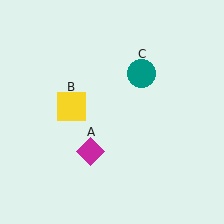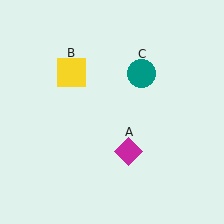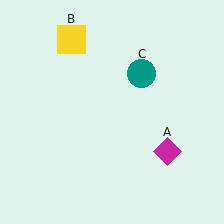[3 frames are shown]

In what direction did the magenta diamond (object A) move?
The magenta diamond (object A) moved right.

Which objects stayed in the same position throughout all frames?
Teal circle (object C) remained stationary.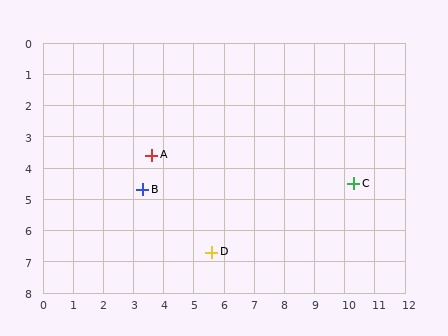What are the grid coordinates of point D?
Point D is at approximately (5.6, 6.7).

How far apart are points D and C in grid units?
Points D and C are about 5.2 grid units apart.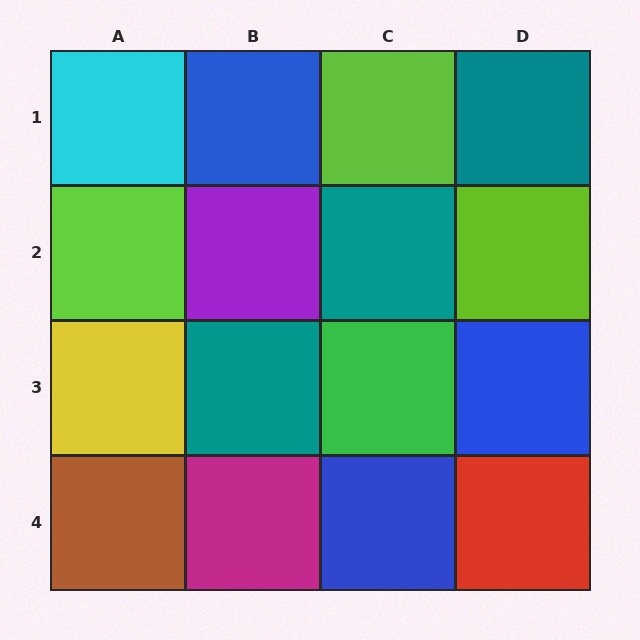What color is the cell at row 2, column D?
Lime.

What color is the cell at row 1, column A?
Cyan.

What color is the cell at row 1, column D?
Teal.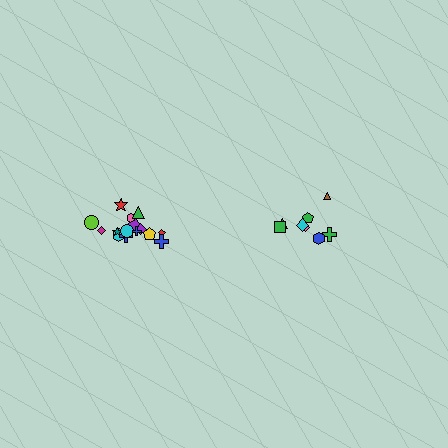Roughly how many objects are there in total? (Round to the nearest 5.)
Roughly 25 objects in total.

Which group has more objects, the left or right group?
The left group.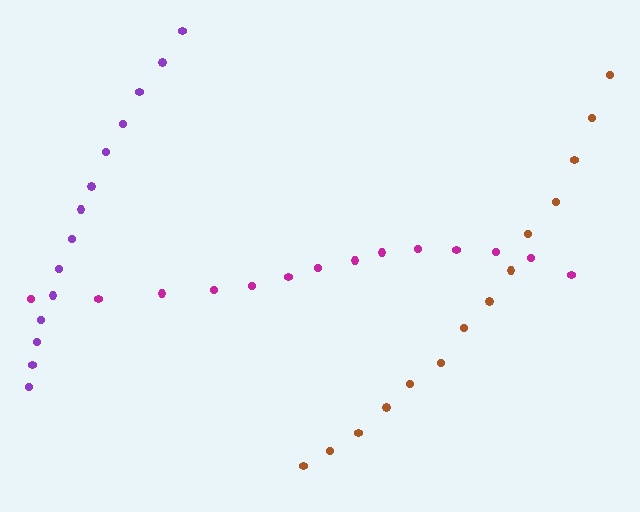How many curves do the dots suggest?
There are 3 distinct paths.